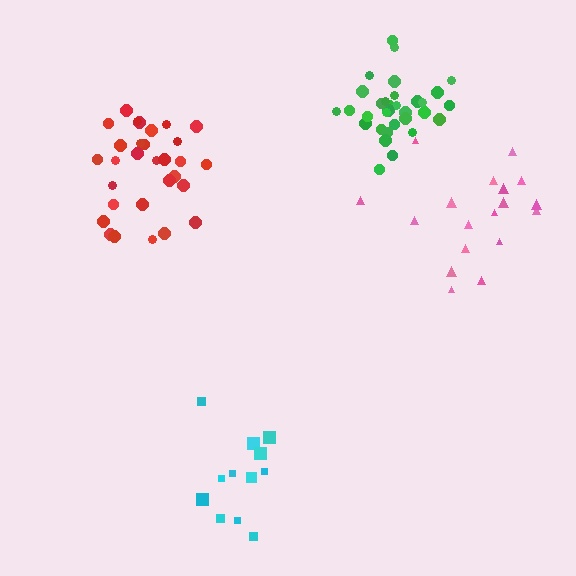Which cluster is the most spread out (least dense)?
Pink.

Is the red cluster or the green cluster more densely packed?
Green.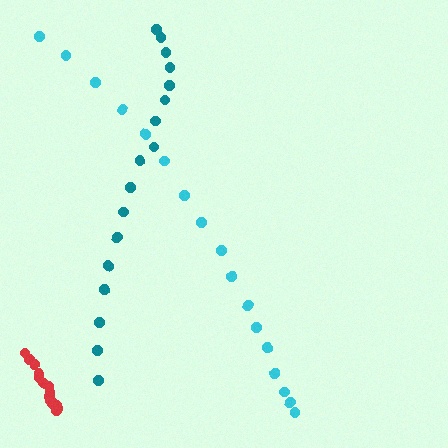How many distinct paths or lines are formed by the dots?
There are 3 distinct paths.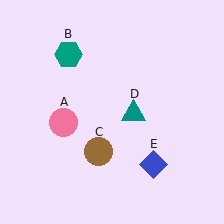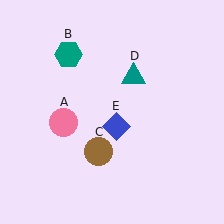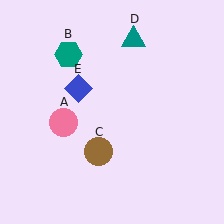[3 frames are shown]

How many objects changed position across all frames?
2 objects changed position: teal triangle (object D), blue diamond (object E).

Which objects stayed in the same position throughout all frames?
Pink circle (object A) and teal hexagon (object B) and brown circle (object C) remained stationary.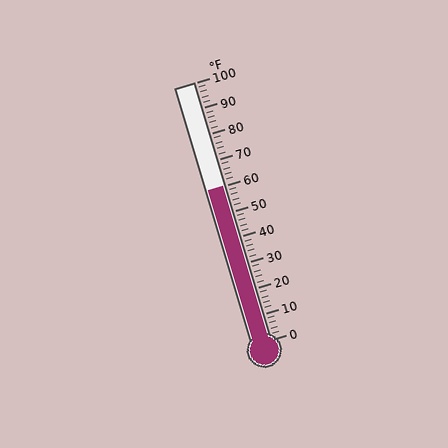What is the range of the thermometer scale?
The thermometer scale ranges from 0°F to 100°F.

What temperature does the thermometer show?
The thermometer shows approximately 60°F.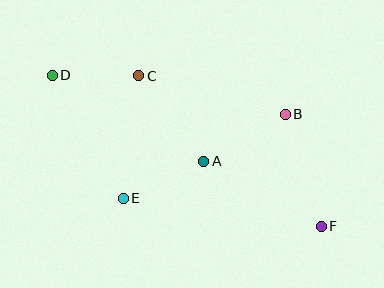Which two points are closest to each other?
Points C and D are closest to each other.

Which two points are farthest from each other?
Points D and F are farthest from each other.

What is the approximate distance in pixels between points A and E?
The distance between A and E is approximately 88 pixels.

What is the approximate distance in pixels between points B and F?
The distance between B and F is approximately 117 pixels.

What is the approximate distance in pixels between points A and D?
The distance between A and D is approximately 174 pixels.